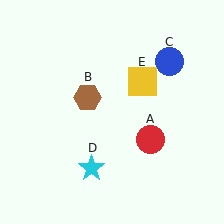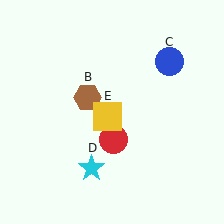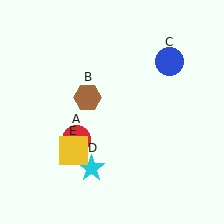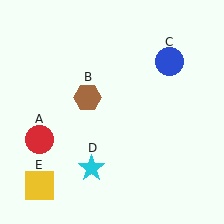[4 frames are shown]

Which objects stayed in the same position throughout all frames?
Brown hexagon (object B) and blue circle (object C) and cyan star (object D) remained stationary.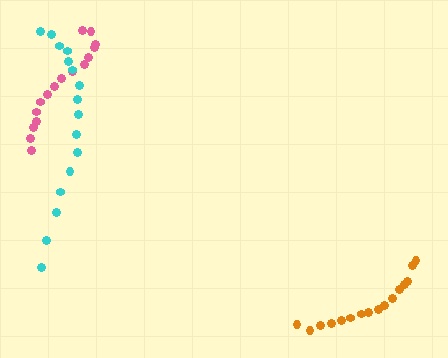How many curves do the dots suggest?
There are 3 distinct paths.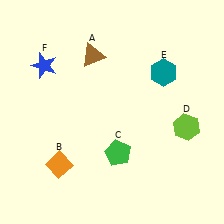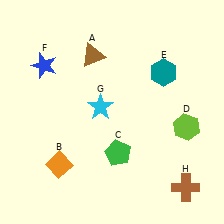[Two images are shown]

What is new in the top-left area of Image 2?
A cyan star (G) was added in the top-left area of Image 2.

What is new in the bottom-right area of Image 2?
A brown cross (H) was added in the bottom-right area of Image 2.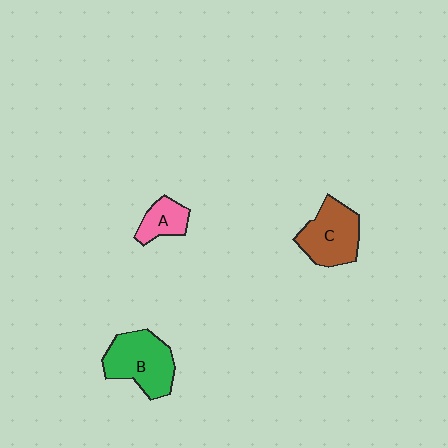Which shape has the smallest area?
Shape A (pink).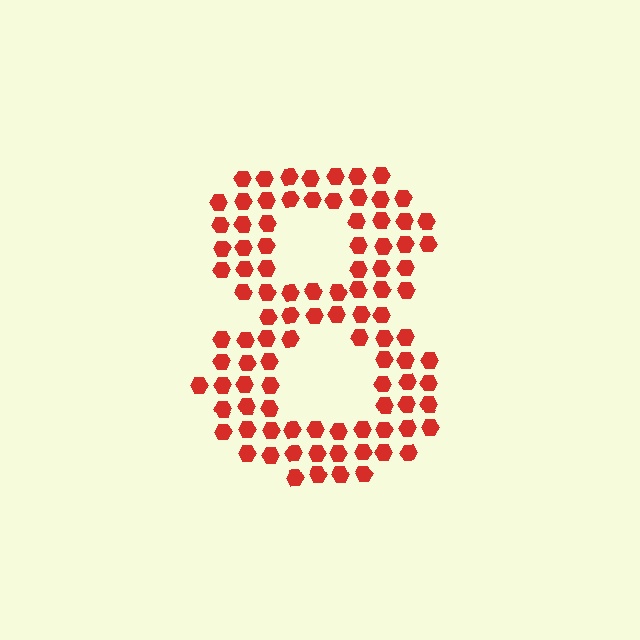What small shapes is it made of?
It is made of small hexagons.